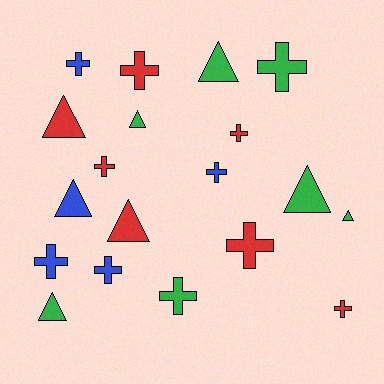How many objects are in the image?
There are 19 objects.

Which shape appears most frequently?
Cross, with 11 objects.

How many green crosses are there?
There are 2 green crosses.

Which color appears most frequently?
Green, with 7 objects.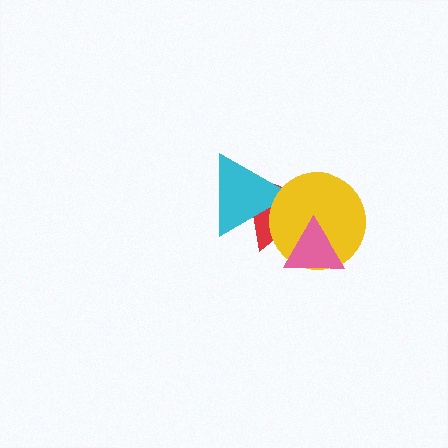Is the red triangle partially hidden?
Yes, it is partially covered by another shape.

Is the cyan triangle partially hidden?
Yes, it is partially covered by another shape.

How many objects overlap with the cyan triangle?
2 objects overlap with the cyan triangle.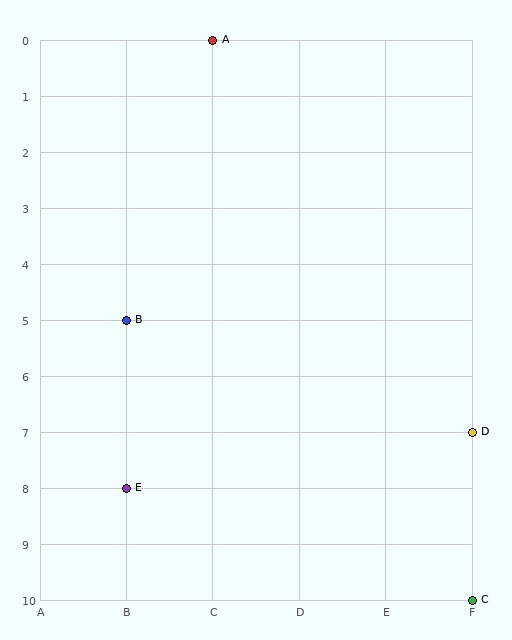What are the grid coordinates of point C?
Point C is at grid coordinates (F, 10).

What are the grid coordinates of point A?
Point A is at grid coordinates (C, 0).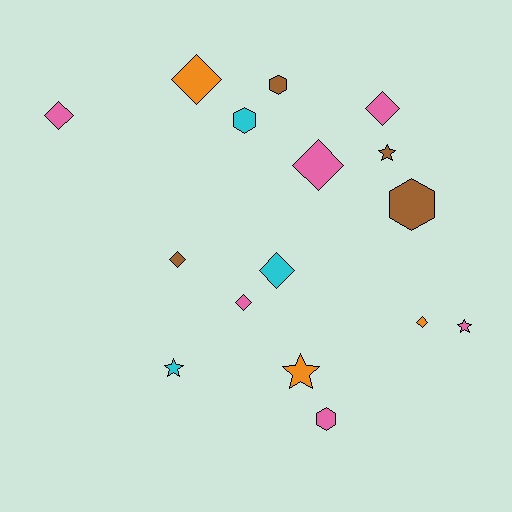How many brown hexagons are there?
There are 2 brown hexagons.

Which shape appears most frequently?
Diamond, with 8 objects.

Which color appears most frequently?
Pink, with 6 objects.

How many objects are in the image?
There are 16 objects.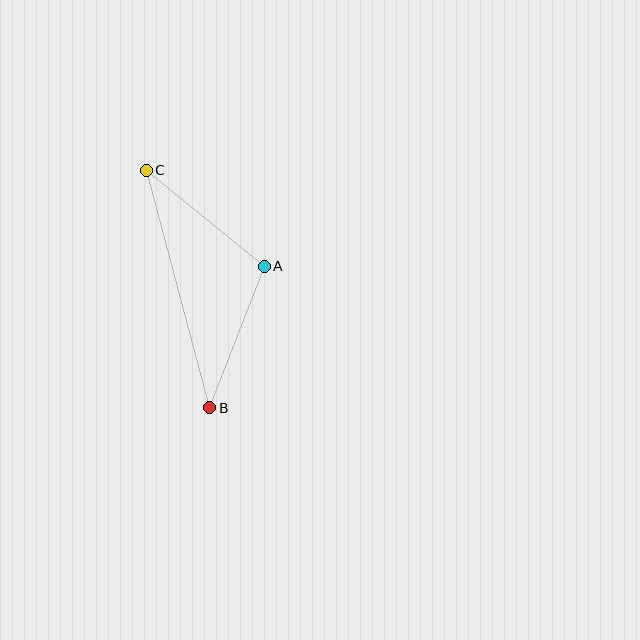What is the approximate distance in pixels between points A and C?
The distance between A and C is approximately 152 pixels.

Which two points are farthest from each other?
Points B and C are farthest from each other.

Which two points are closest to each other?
Points A and B are closest to each other.